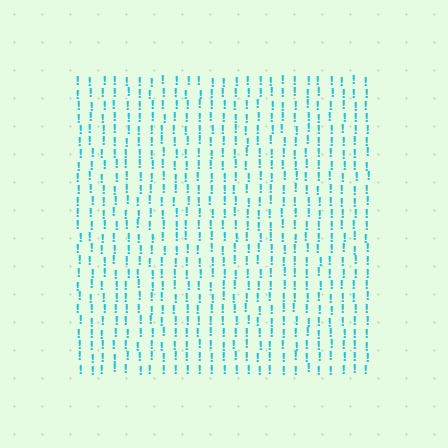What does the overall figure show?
The overall figure shows a square.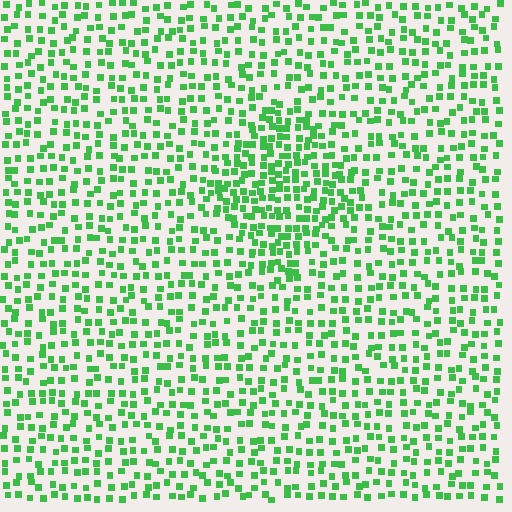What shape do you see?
I see a diamond.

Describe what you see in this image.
The image contains small green elements arranged at two different densities. A diamond-shaped region is visible where the elements are more densely packed than the surrounding area.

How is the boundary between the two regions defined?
The boundary is defined by a change in element density (approximately 1.7x ratio). All elements are the same color, size, and shape.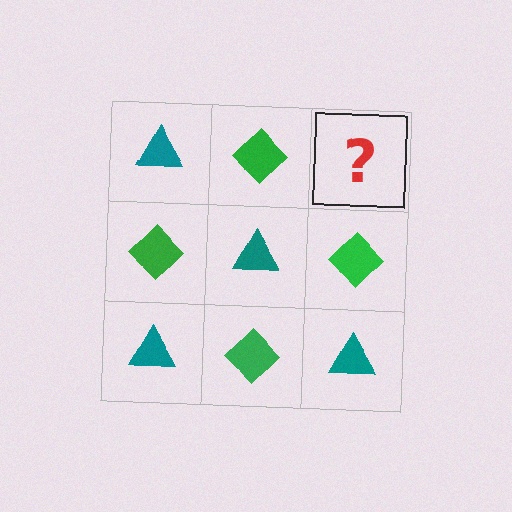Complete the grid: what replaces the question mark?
The question mark should be replaced with a teal triangle.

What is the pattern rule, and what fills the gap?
The rule is that it alternates teal triangle and green diamond in a checkerboard pattern. The gap should be filled with a teal triangle.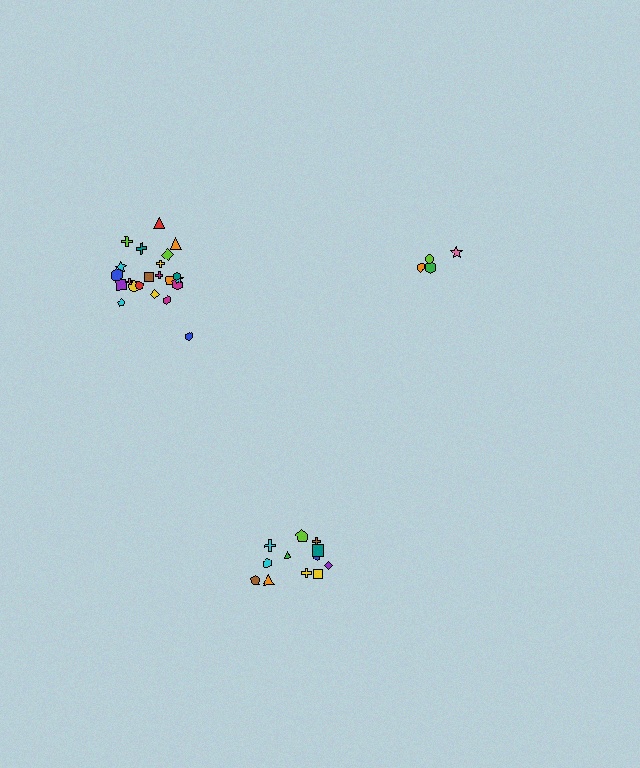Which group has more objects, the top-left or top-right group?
The top-left group.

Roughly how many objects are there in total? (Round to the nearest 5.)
Roughly 40 objects in total.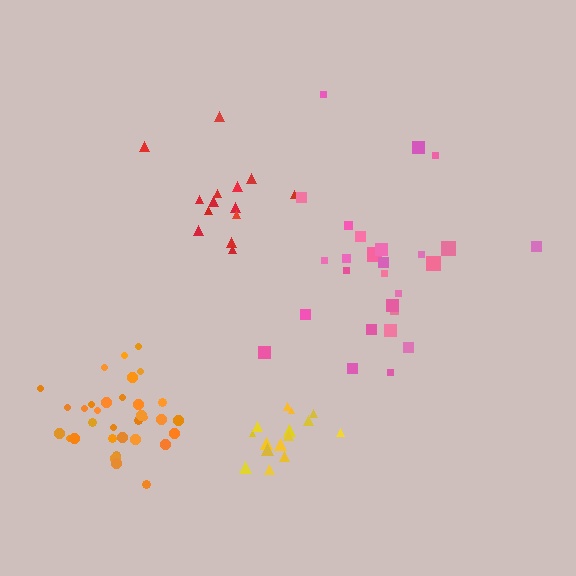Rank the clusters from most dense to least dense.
yellow, orange, red, pink.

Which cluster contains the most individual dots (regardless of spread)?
Orange (34).